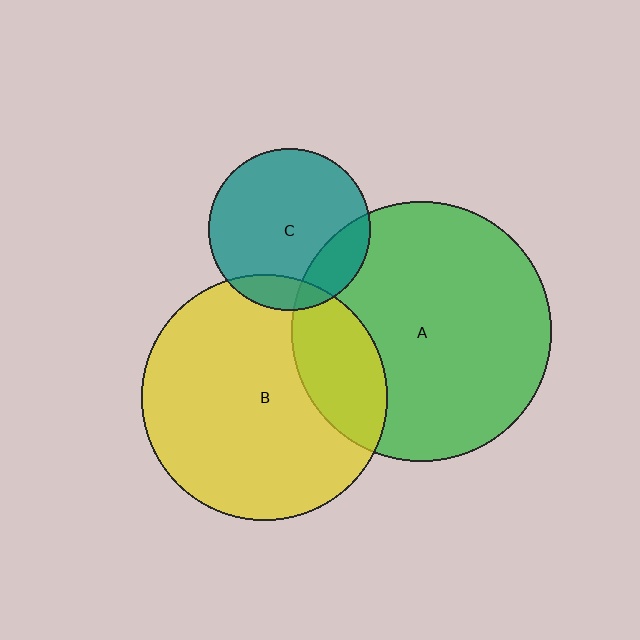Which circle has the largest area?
Circle A (green).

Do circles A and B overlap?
Yes.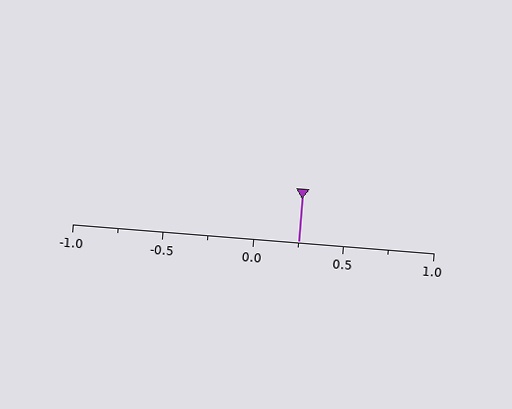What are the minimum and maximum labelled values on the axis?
The axis runs from -1.0 to 1.0.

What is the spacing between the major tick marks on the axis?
The major ticks are spaced 0.5 apart.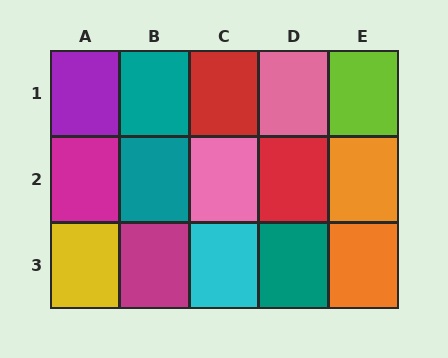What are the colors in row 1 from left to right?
Purple, teal, red, pink, lime.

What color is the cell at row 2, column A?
Magenta.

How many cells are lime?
1 cell is lime.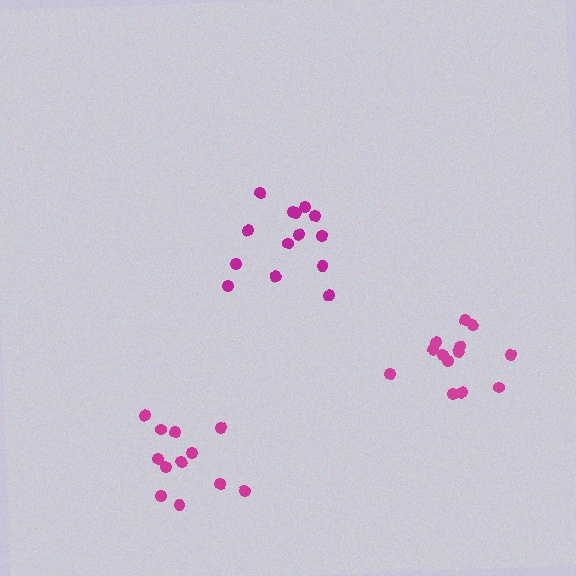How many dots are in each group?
Group 1: 14 dots, Group 2: 12 dots, Group 3: 13 dots (39 total).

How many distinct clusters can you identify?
There are 3 distinct clusters.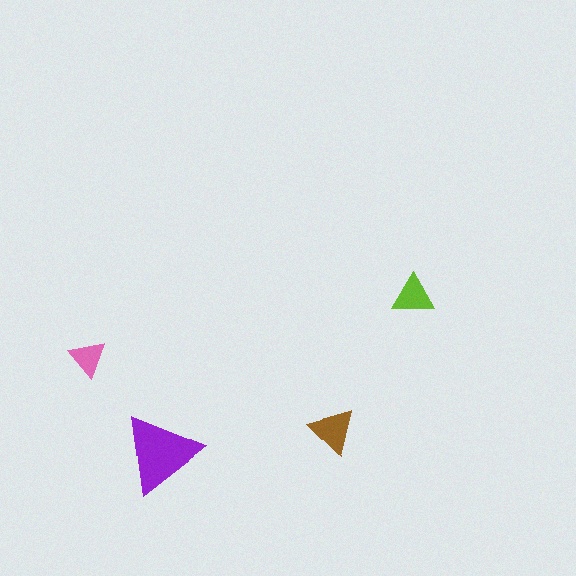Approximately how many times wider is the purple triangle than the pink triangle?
About 2 times wider.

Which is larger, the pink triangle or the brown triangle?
The brown one.